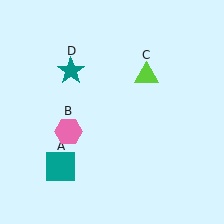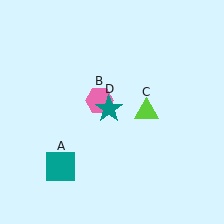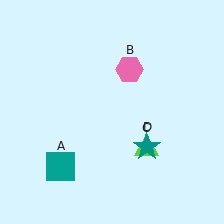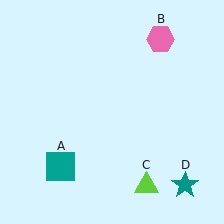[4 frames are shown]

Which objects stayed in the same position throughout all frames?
Teal square (object A) remained stationary.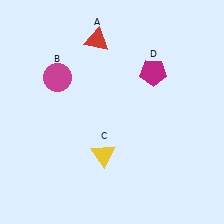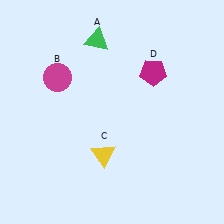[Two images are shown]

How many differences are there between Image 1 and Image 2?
There is 1 difference between the two images.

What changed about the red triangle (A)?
In Image 1, A is red. In Image 2, it changed to green.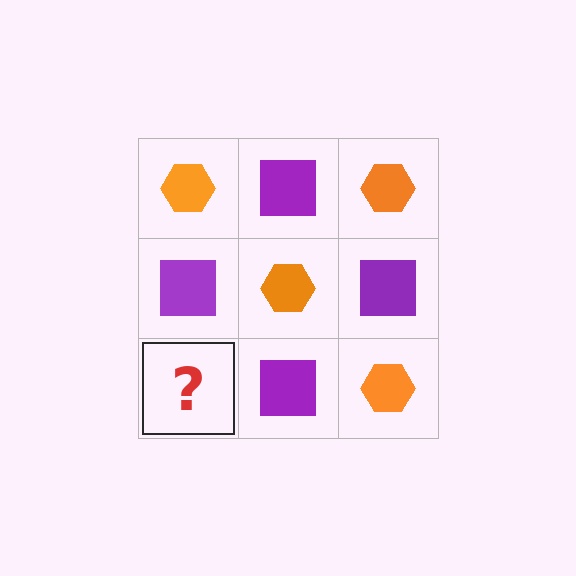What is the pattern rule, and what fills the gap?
The rule is that it alternates orange hexagon and purple square in a checkerboard pattern. The gap should be filled with an orange hexagon.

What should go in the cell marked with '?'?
The missing cell should contain an orange hexagon.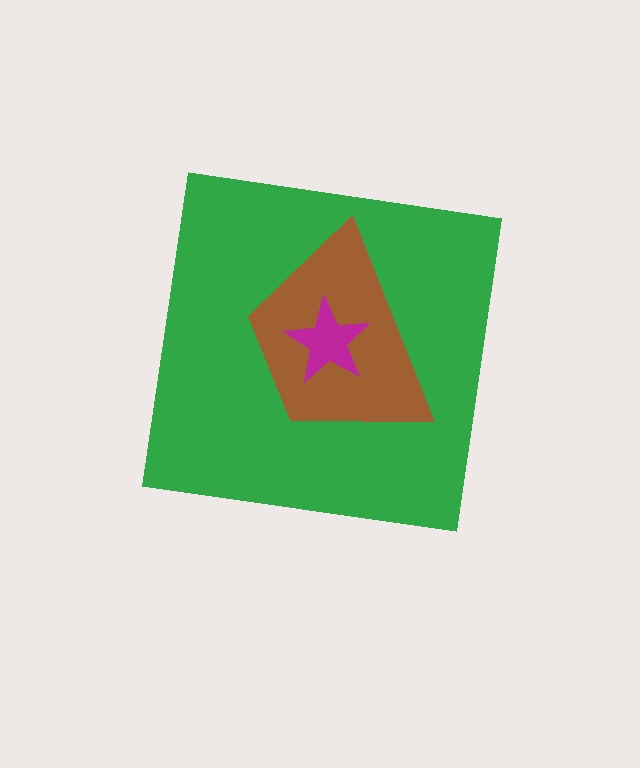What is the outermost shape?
The green square.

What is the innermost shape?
The magenta star.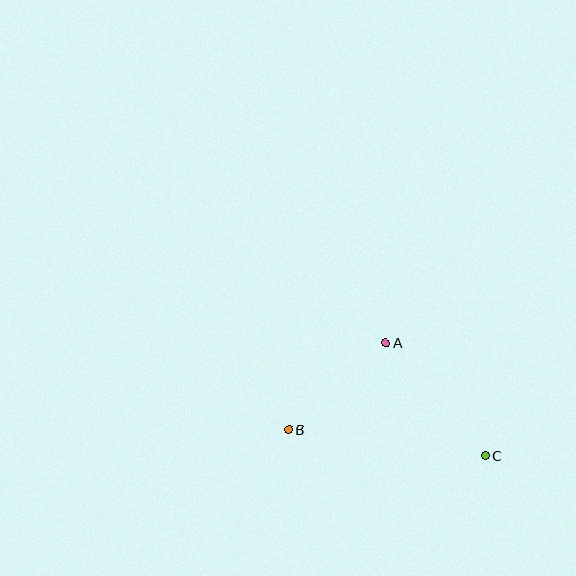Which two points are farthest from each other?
Points B and C are farthest from each other.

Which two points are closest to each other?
Points A and B are closest to each other.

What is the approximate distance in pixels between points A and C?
The distance between A and C is approximately 151 pixels.